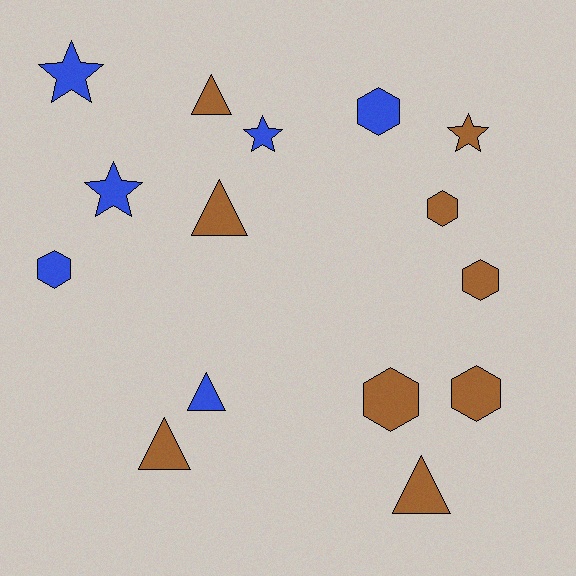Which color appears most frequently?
Brown, with 9 objects.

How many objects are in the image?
There are 15 objects.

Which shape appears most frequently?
Hexagon, with 6 objects.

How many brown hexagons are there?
There are 4 brown hexagons.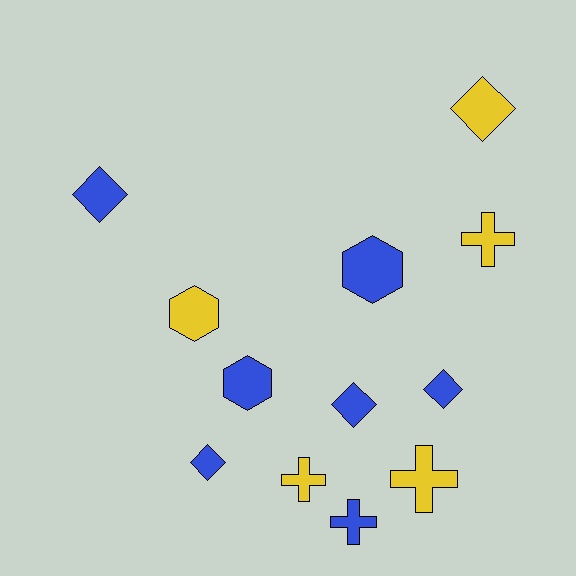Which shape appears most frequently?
Diamond, with 5 objects.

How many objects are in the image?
There are 12 objects.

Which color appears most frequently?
Blue, with 7 objects.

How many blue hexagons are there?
There are 2 blue hexagons.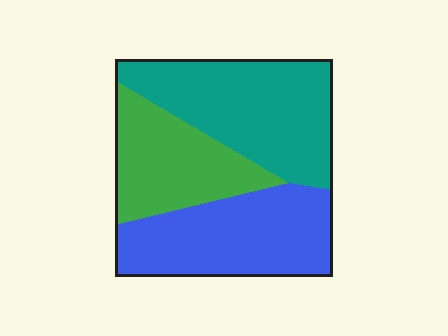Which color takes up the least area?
Green, at roughly 25%.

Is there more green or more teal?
Teal.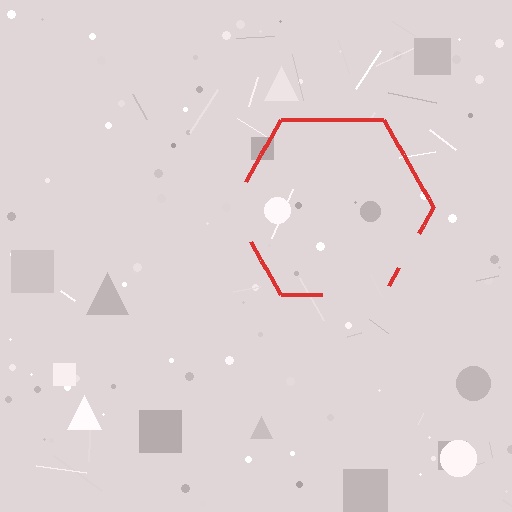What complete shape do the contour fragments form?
The contour fragments form a hexagon.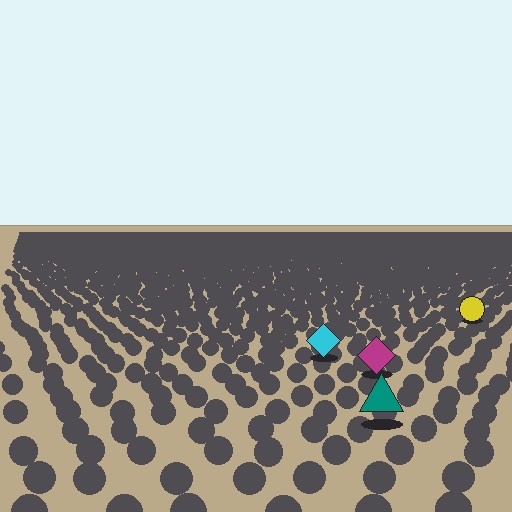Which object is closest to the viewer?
The teal triangle is closest. The texture marks near it are larger and more spread out.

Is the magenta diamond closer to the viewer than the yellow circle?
Yes. The magenta diamond is closer — you can tell from the texture gradient: the ground texture is coarser near it.